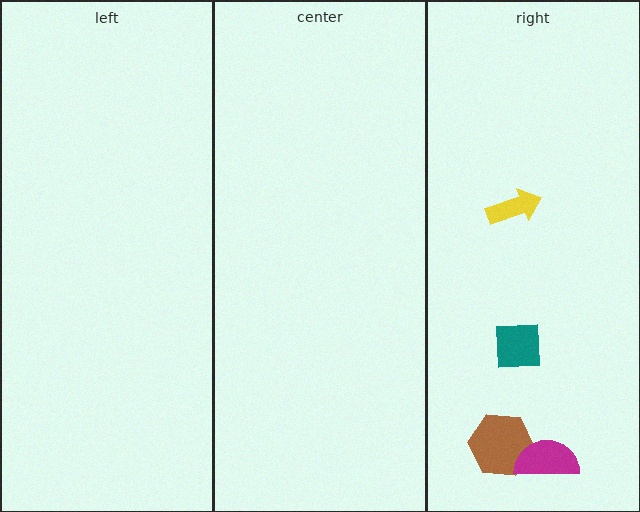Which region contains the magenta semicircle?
The right region.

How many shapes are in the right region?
4.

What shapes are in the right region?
The brown hexagon, the magenta semicircle, the teal square, the yellow arrow.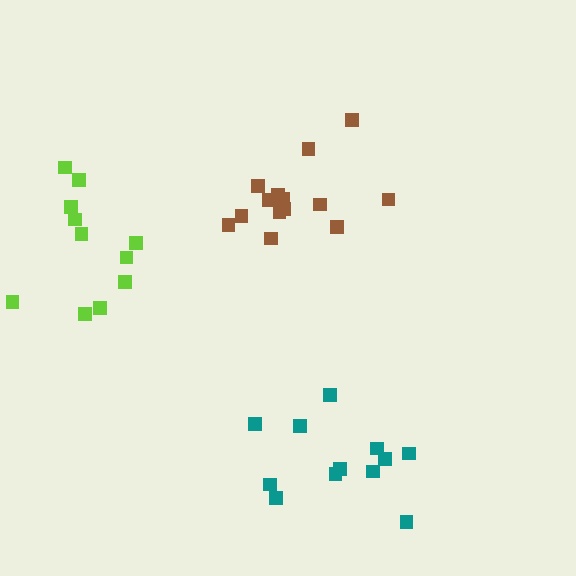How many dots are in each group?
Group 1: 15 dots, Group 2: 11 dots, Group 3: 12 dots (38 total).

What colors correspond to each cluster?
The clusters are colored: brown, lime, teal.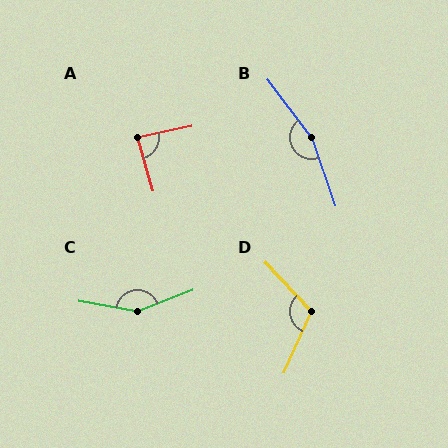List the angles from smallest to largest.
A (85°), D (113°), C (148°), B (162°).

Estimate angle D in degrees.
Approximately 113 degrees.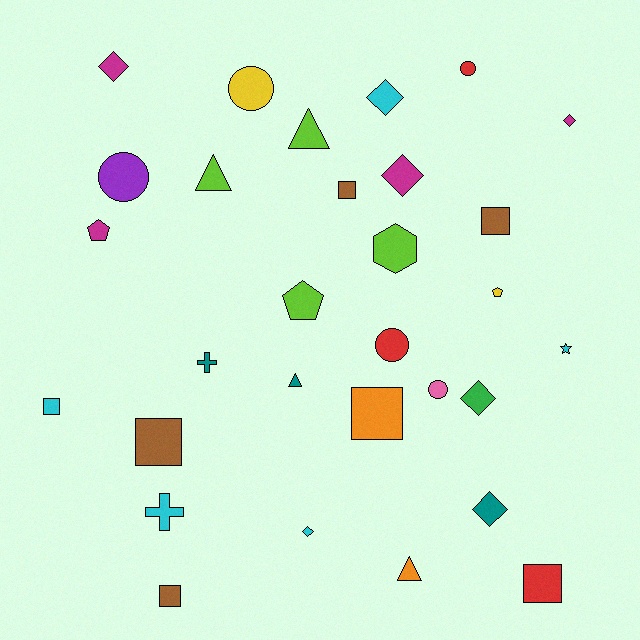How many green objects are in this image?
There is 1 green object.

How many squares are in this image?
There are 7 squares.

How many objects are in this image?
There are 30 objects.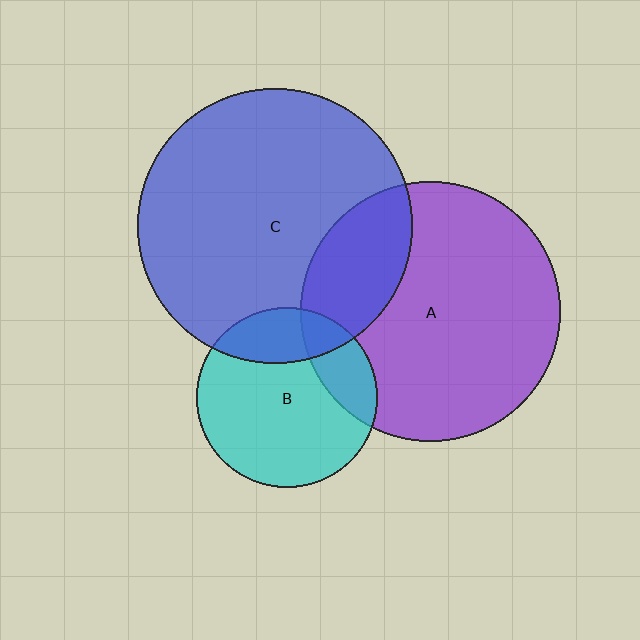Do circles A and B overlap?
Yes.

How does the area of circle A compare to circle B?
Approximately 2.1 times.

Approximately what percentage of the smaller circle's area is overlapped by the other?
Approximately 20%.